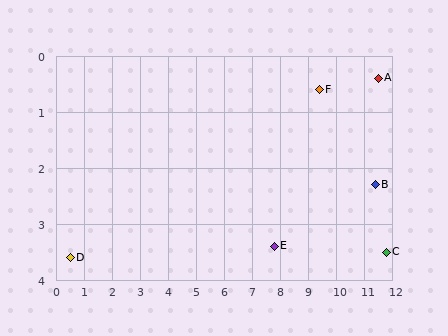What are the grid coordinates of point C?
Point C is at approximately (11.8, 3.5).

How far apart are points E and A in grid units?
Points E and A are about 4.8 grid units apart.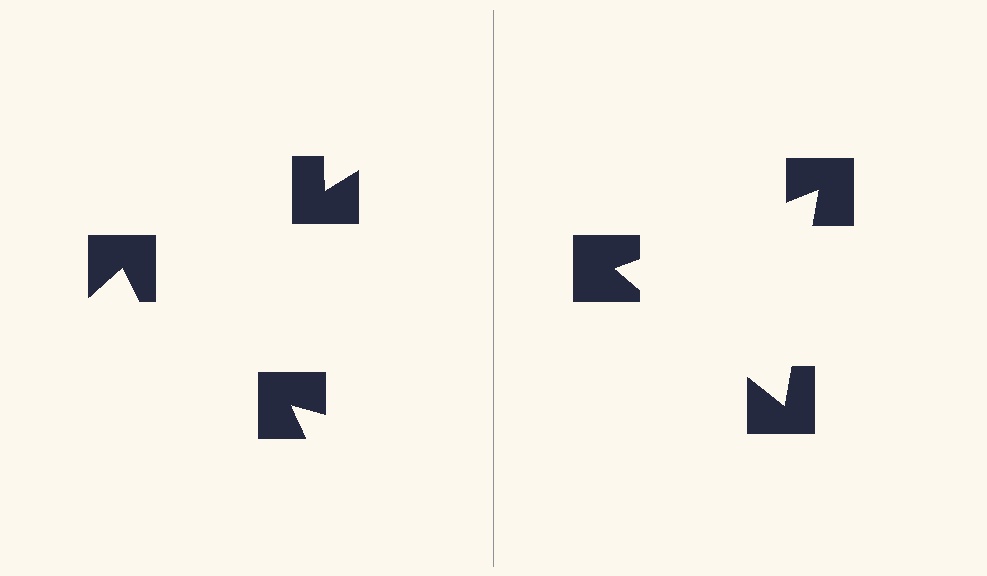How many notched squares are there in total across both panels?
6 — 3 on each side.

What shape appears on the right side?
An illusory triangle.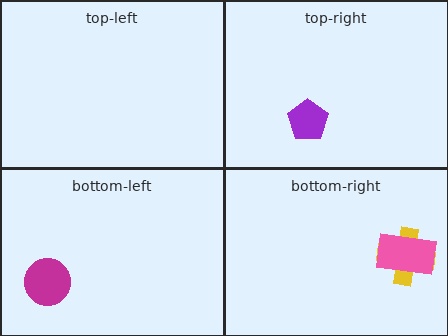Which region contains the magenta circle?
The bottom-left region.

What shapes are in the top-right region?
The purple pentagon.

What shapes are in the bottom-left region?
The magenta circle.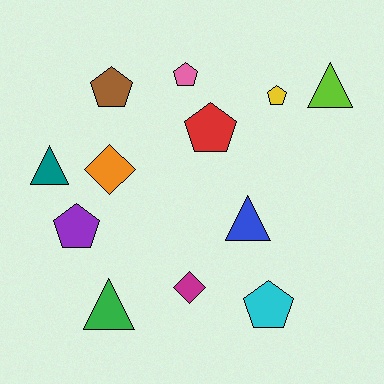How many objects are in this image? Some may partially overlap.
There are 12 objects.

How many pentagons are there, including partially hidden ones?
There are 6 pentagons.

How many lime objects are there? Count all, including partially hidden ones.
There is 1 lime object.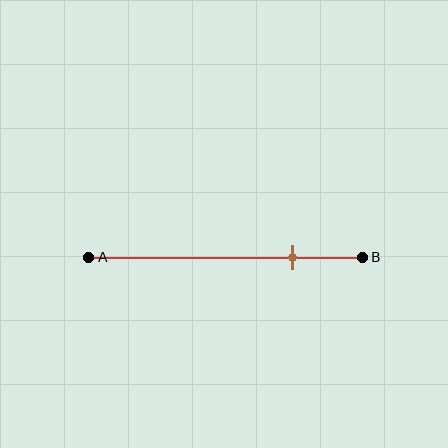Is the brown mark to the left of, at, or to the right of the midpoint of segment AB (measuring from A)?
The brown mark is to the right of the midpoint of segment AB.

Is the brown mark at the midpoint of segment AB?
No, the mark is at about 75% from A, not at the 50% midpoint.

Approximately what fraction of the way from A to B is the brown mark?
The brown mark is approximately 75% of the way from A to B.